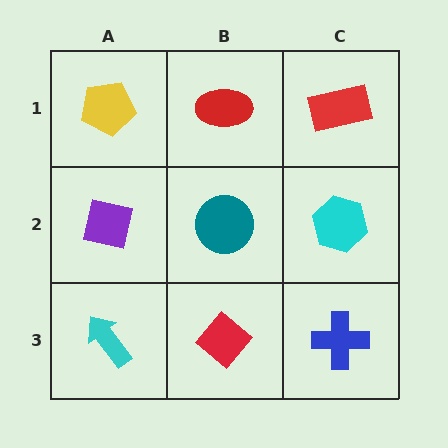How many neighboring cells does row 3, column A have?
2.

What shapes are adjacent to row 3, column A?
A purple square (row 2, column A), a red diamond (row 3, column B).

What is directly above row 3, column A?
A purple square.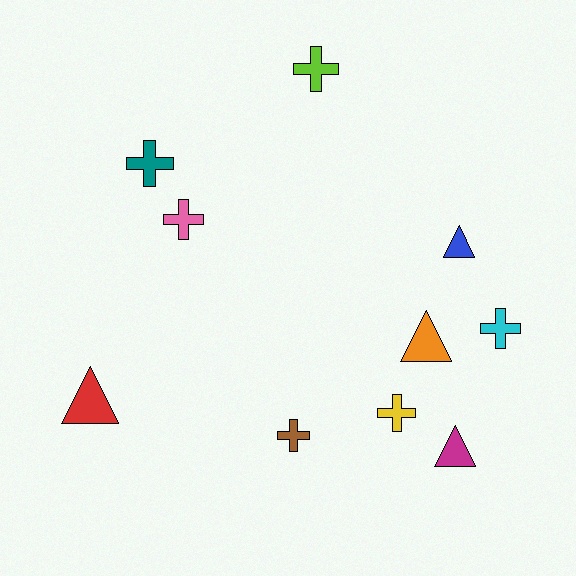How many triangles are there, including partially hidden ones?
There are 4 triangles.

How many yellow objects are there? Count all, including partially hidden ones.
There is 1 yellow object.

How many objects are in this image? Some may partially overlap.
There are 10 objects.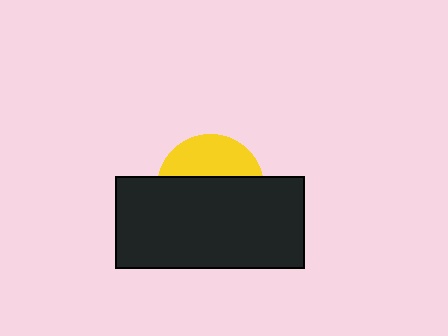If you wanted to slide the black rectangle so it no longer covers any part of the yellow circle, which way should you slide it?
Slide it down — that is the most direct way to separate the two shapes.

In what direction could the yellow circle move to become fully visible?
The yellow circle could move up. That would shift it out from behind the black rectangle entirely.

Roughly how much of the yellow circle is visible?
A small part of it is visible (roughly 36%).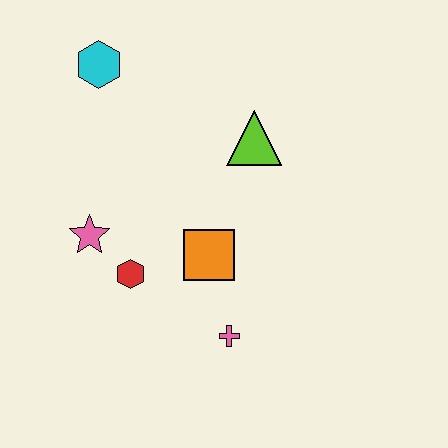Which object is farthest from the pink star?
The lime triangle is farthest from the pink star.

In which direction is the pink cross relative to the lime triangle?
The pink cross is below the lime triangle.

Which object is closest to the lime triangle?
The orange square is closest to the lime triangle.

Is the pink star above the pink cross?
Yes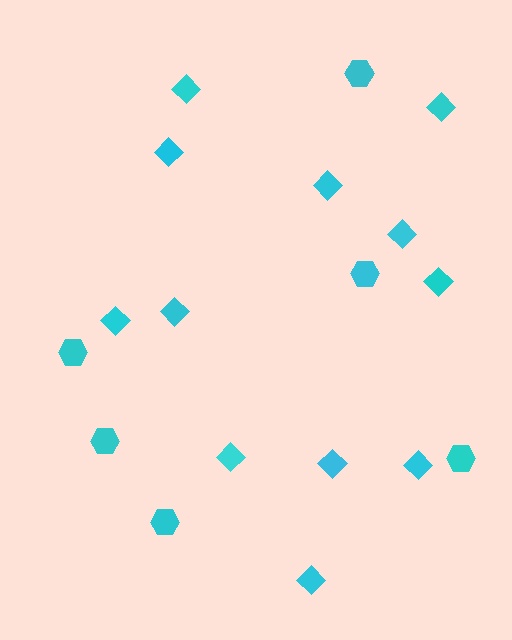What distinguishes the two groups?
There are 2 groups: one group of diamonds (12) and one group of hexagons (6).